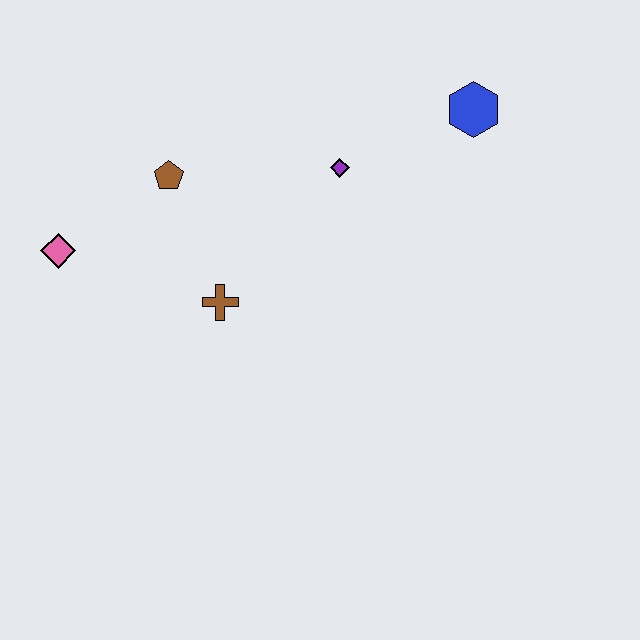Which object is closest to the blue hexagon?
The purple diamond is closest to the blue hexagon.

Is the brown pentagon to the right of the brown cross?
No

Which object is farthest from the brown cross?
The blue hexagon is farthest from the brown cross.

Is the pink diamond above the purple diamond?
No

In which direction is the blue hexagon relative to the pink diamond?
The blue hexagon is to the right of the pink diamond.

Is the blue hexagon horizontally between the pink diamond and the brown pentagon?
No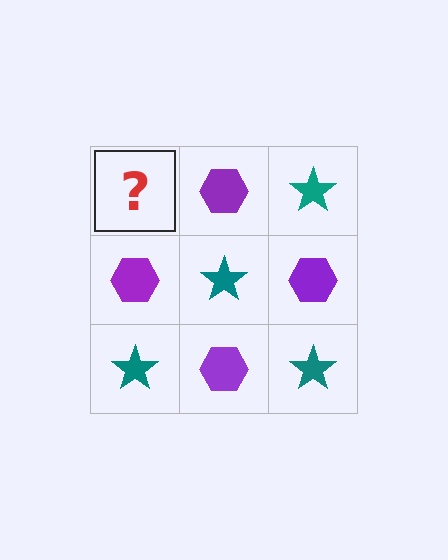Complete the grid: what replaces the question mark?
The question mark should be replaced with a teal star.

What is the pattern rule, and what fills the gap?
The rule is that it alternates teal star and purple hexagon in a checkerboard pattern. The gap should be filled with a teal star.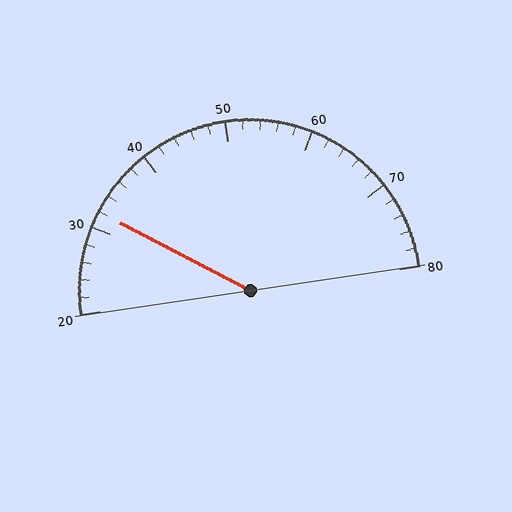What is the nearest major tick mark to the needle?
The nearest major tick mark is 30.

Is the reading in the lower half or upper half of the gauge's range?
The reading is in the lower half of the range (20 to 80).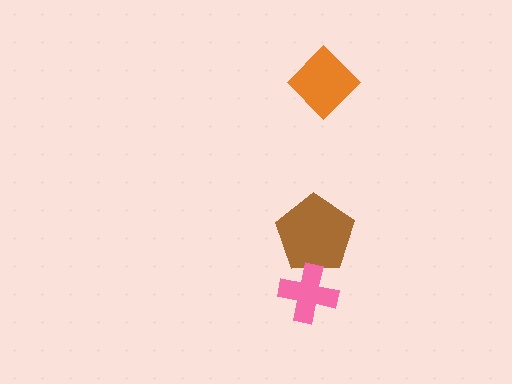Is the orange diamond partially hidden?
No, no other shape covers it.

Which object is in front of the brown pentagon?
The pink cross is in front of the brown pentagon.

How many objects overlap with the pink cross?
1 object overlaps with the pink cross.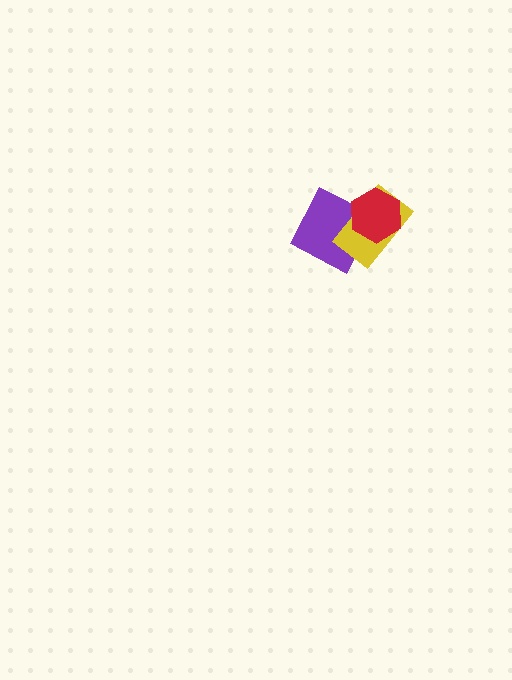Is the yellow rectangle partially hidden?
Yes, it is partially covered by another shape.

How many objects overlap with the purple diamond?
2 objects overlap with the purple diamond.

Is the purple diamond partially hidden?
Yes, it is partially covered by another shape.